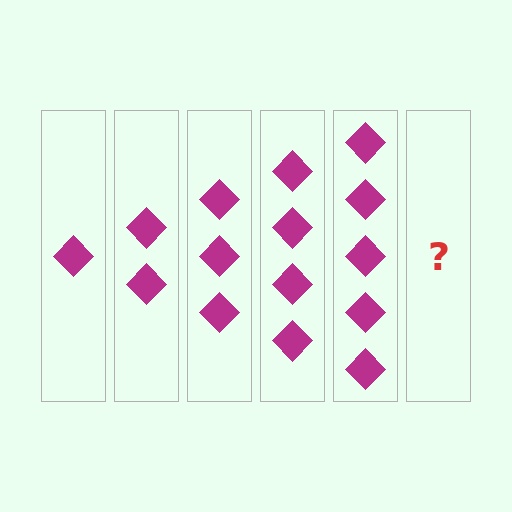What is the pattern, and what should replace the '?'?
The pattern is that each step adds one more diamond. The '?' should be 6 diamonds.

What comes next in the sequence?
The next element should be 6 diamonds.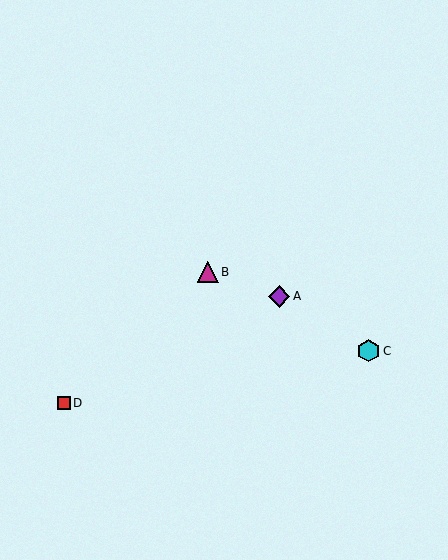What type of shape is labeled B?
Shape B is a magenta triangle.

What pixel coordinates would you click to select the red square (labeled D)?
Click at (64, 403) to select the red square D.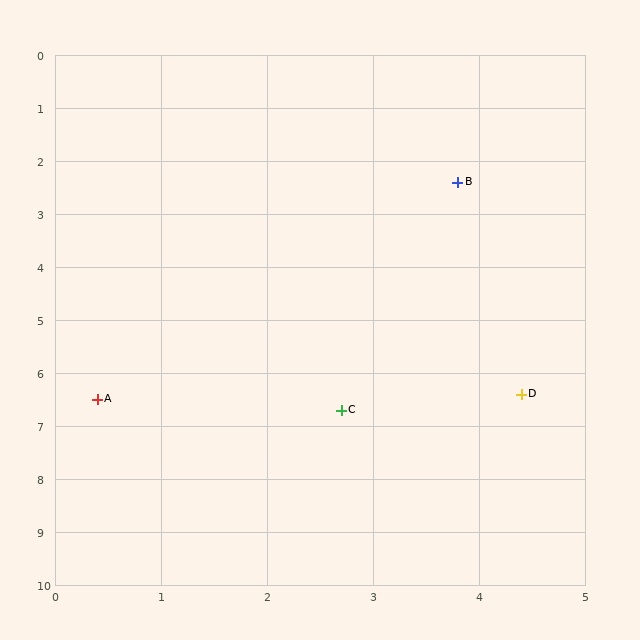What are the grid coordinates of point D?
Point D is at approximately (4.4, 6.4).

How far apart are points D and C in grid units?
Points D and C are about 1.7 grid units apart.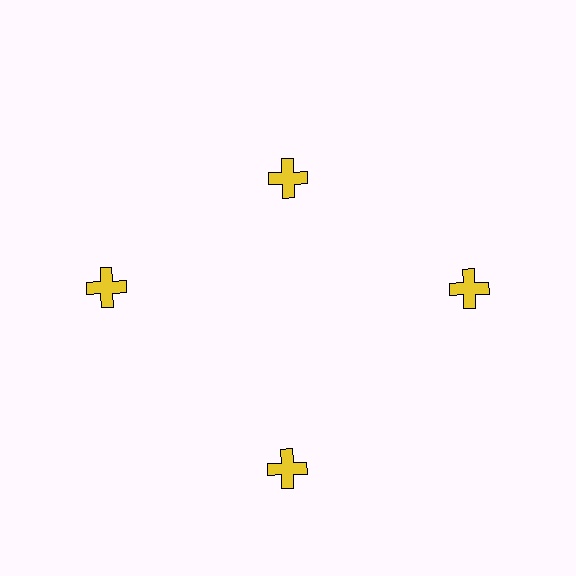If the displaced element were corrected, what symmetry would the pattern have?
It would have 4-fold rotational symmetry — the pattern would map onto itself every 90 degrees.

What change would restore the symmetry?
The symmetry would be restored by moving it outward, back onto the ring so that all 4 crosses sit at equal angles and equal distance from the center.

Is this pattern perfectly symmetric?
No. The 4 yellow crosses are arranged in a ring, but one element near the 12 o'clock position is pulled inward toward the center, breaking the 4-fold rotational symmetry.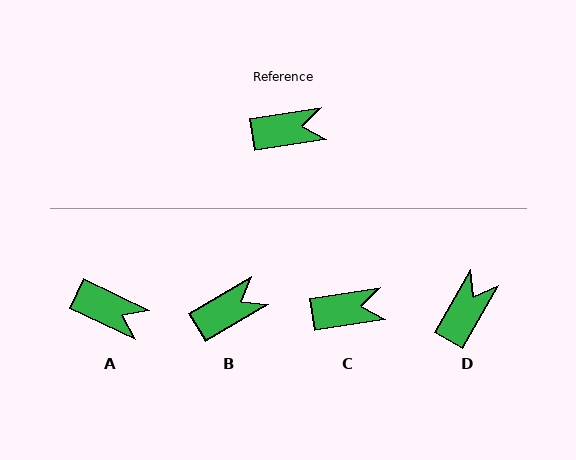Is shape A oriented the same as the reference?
No, it is off by about 34 degrees.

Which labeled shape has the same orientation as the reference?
C.